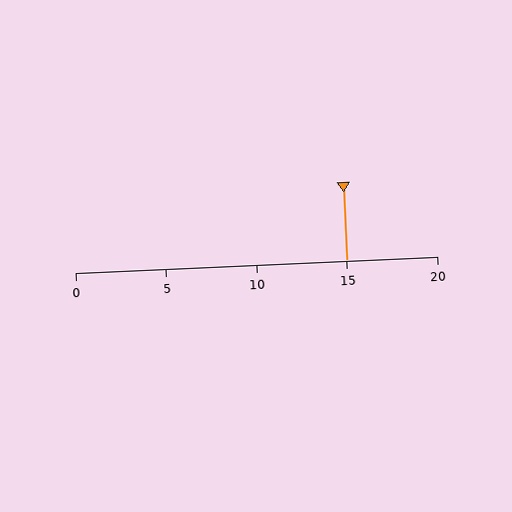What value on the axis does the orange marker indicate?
The marker indicates approximately 15.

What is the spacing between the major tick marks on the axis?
The major ticks are spaced 5 apart.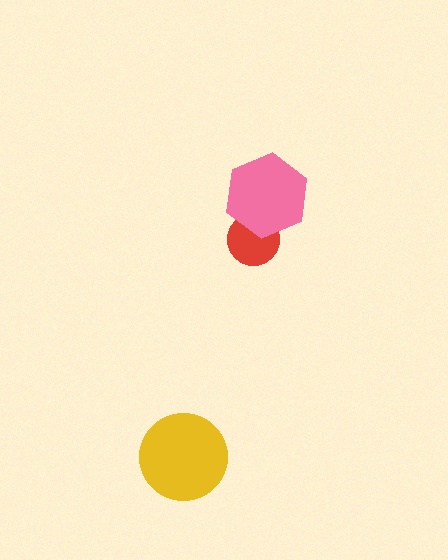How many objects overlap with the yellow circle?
0 objects overlap with the yellow circle.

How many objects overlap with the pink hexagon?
1 object overlaps with the pink hexagon.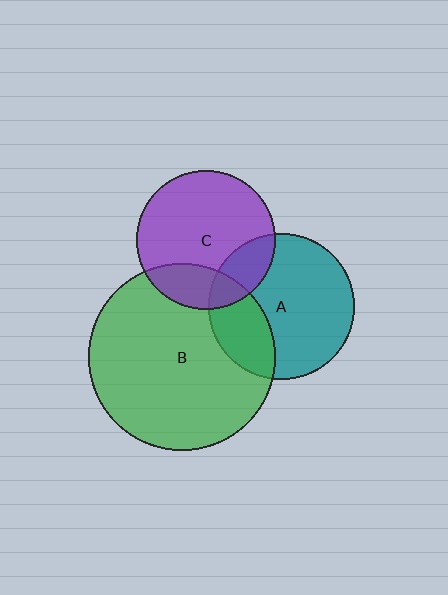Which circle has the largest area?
Circle B (green).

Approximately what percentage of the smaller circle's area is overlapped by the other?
Approximately 20%.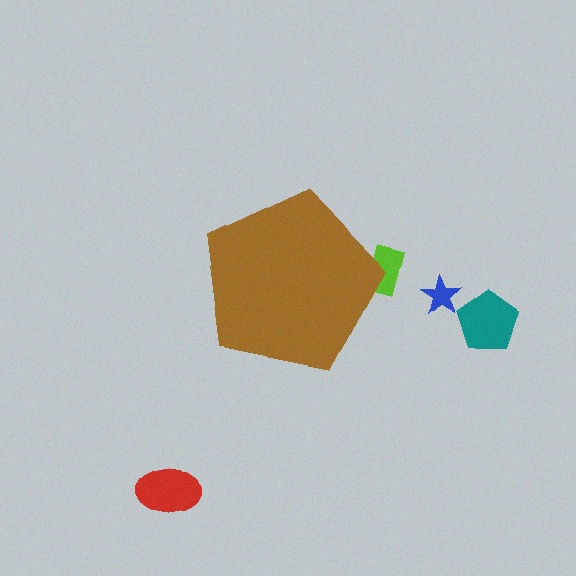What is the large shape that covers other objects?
A brown pentagon.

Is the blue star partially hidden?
No, the blue star is fully visible.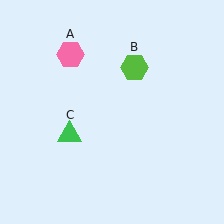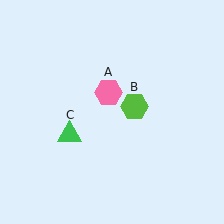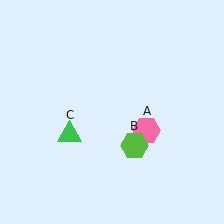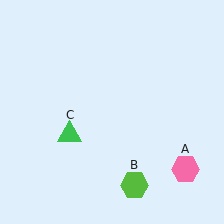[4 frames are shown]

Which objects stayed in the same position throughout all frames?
Green triangle (object C) remained stationary.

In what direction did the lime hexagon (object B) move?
The lime hexagon (object B) moved down.